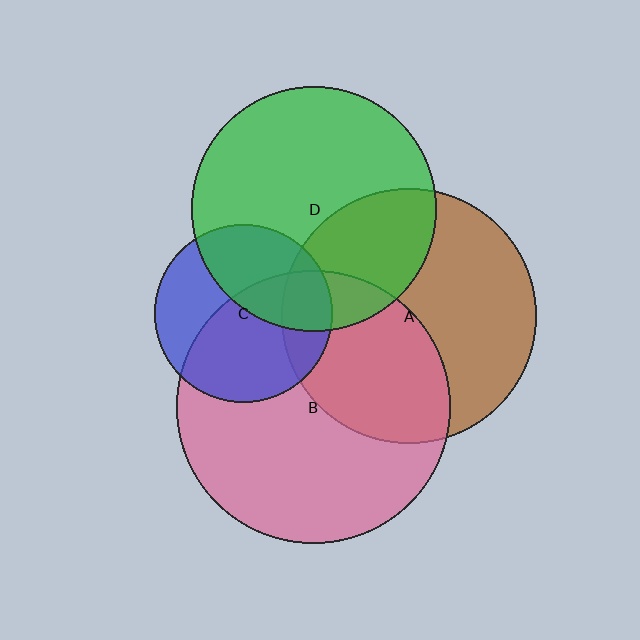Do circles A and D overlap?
Yes.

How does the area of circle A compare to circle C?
Approximately 2.0 times.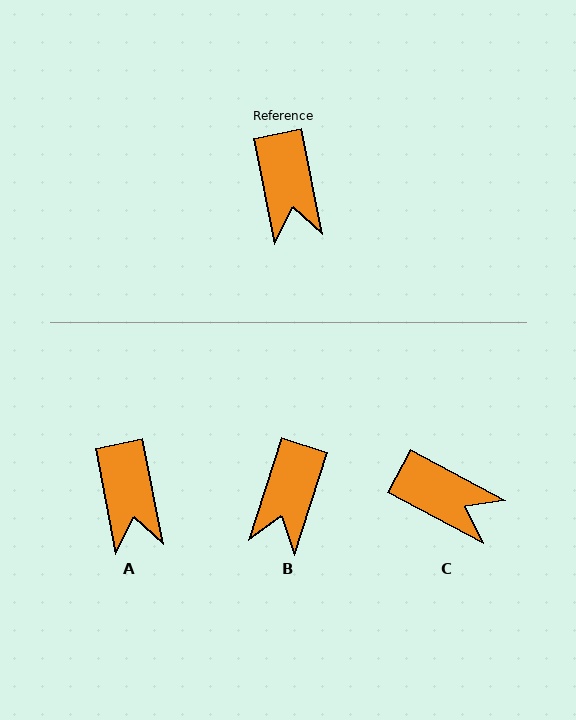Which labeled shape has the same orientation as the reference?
A.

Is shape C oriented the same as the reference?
No, it is off by about 51 degrees.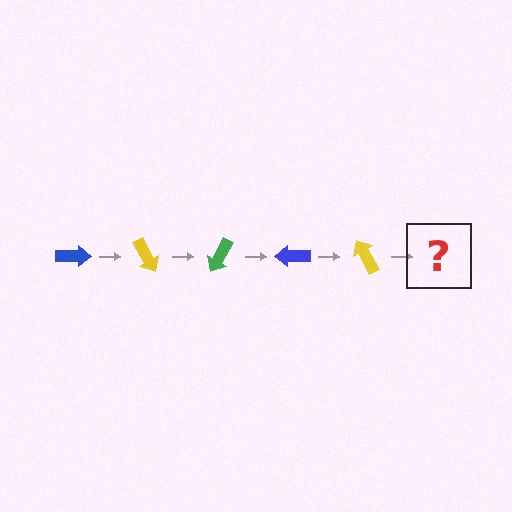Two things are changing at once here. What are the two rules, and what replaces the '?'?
The two rules are that it rotates 60 degrees each step and the color cycles through blue, yellow, and green. The '?' should be a green arrow, rotated 300 degrees from the start.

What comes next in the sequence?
The next element should be a green arrow, rotated 300 degrees from the start.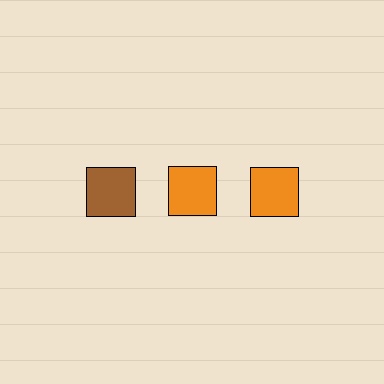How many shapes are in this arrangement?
There are 3 shapes arranged in a grid pattern.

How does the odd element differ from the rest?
It has a different color: brown instead of orange.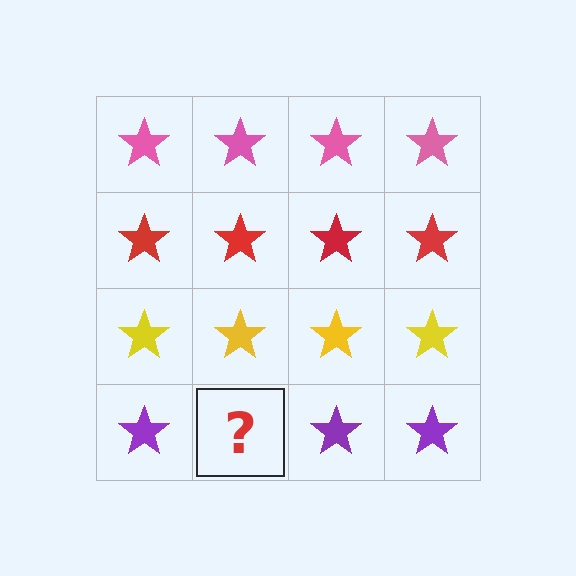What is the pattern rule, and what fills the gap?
The rule is that each row has a consistent color. The gap should be filled with a purple star.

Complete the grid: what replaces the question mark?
The question mark should be replaced with a purple star.